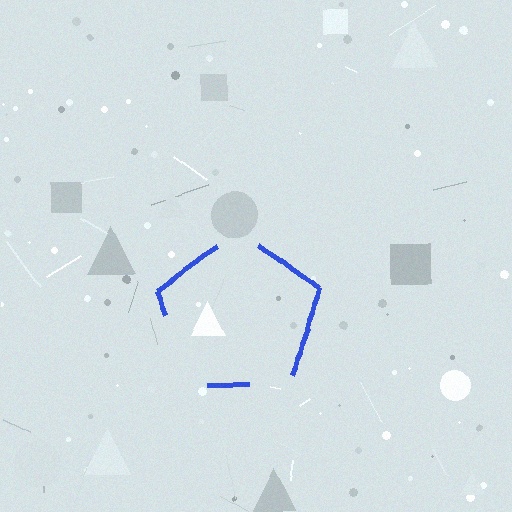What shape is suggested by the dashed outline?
The dashed outline suggests a pentagon.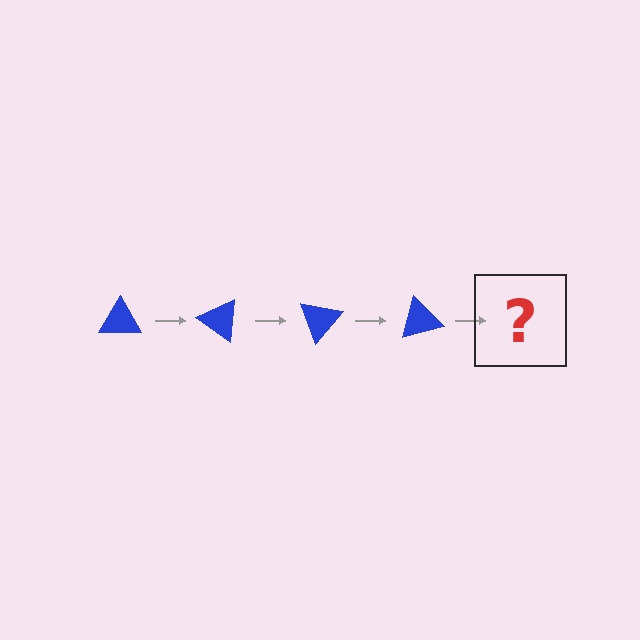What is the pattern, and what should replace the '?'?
The pattern is that the triangle rotates 35 degrees each step. The '?' should be a blue triangle rotated 140 degrees.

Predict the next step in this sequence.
The next step is a blue triangle rotated 140 degrees.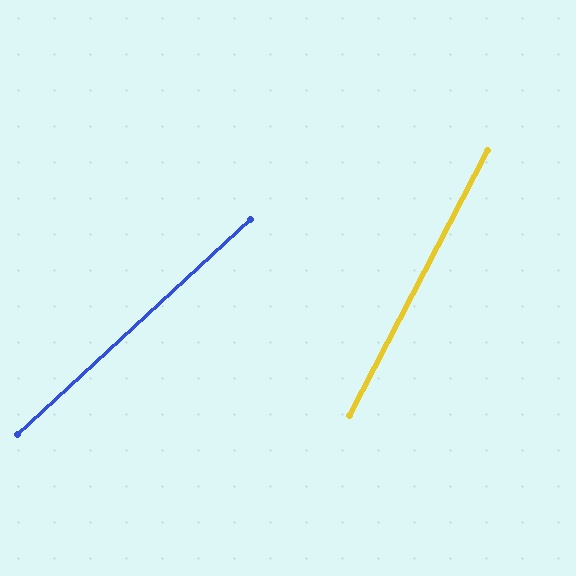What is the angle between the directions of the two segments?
Approximately 20 degrees.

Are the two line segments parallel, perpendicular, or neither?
Neither parallel nor perpendicular — they differ by about 20°.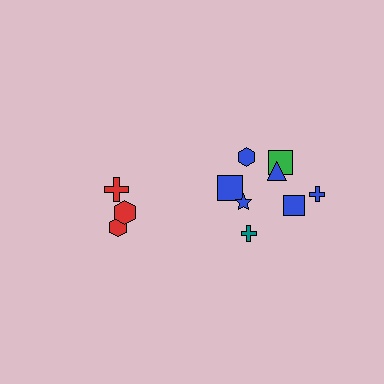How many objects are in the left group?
There are 3 objects.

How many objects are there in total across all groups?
There are 11 objects.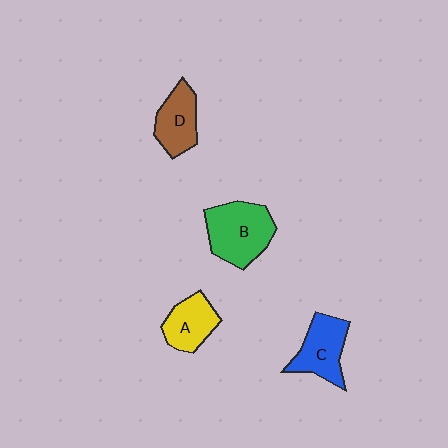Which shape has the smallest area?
Shape A (yellow).